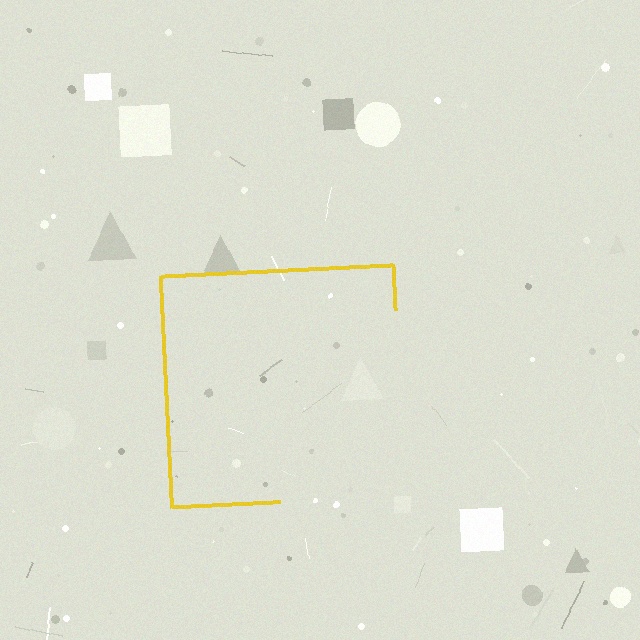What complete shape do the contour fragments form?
The contour fragments form a square.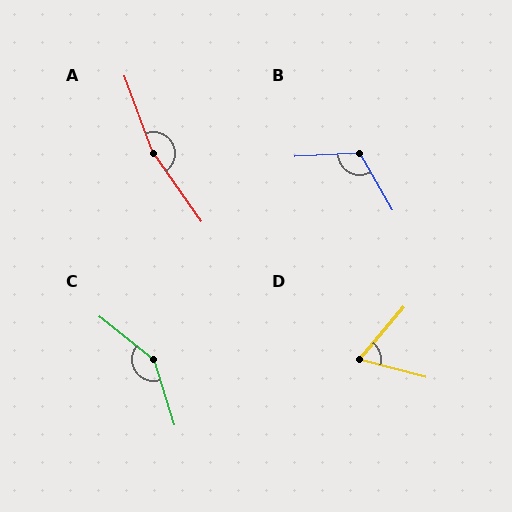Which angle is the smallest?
D, at approximately 65 degrees.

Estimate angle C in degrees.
Approximately 147 degrees.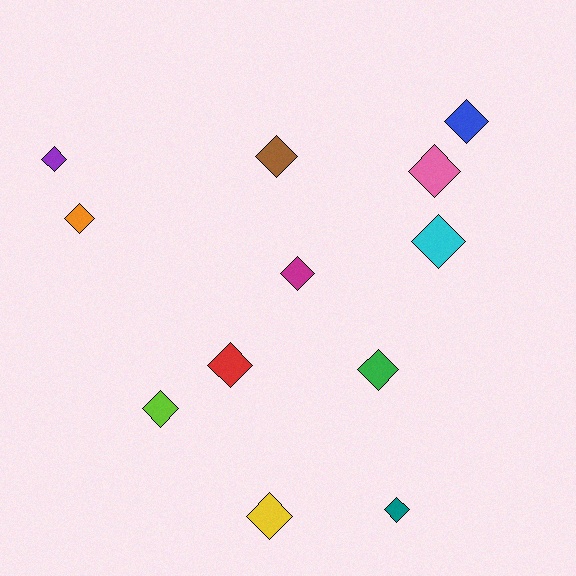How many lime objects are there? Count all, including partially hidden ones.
There is 1 lime object.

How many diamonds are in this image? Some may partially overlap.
There are 12 diamonds.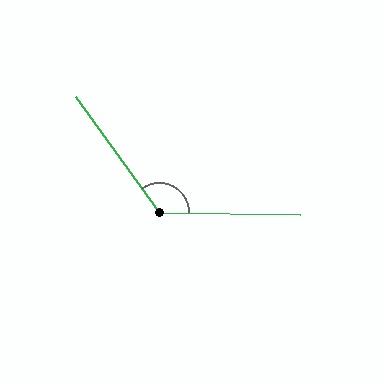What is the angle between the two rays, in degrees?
Approximately 126 degrees.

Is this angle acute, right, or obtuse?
It is obtuse.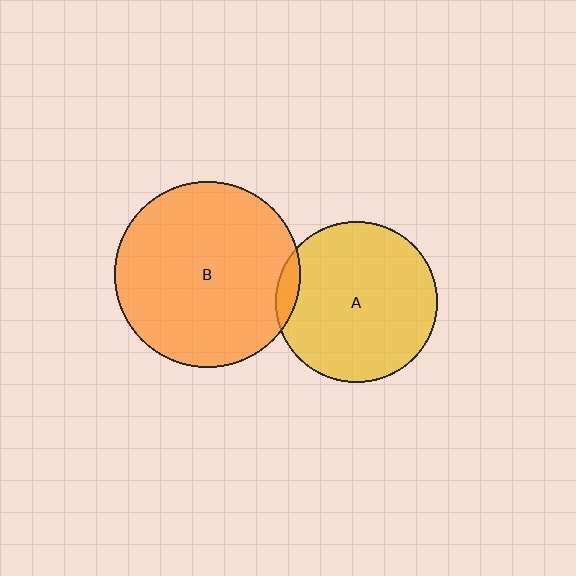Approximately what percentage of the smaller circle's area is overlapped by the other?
Approximately 5%.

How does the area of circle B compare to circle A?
Approximately 1.3 times.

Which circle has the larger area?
Circle B (orange).